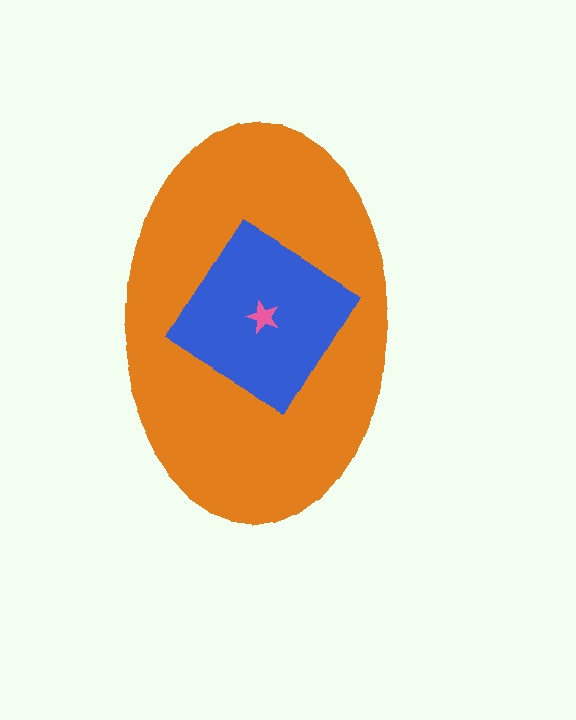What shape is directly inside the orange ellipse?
The blue diamond.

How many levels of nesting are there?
3.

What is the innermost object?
The pink star.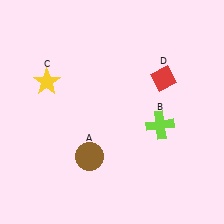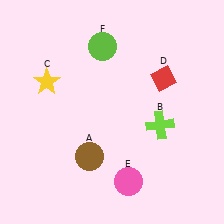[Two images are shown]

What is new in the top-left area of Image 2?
A lime circle (F) was added in the top-left area of Image 2.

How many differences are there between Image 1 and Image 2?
There are 2 differences between the two images.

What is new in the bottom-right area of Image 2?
A pink circle (E) was added in the bottom-right area of Image 2.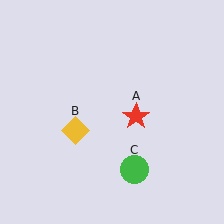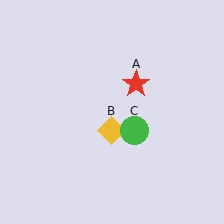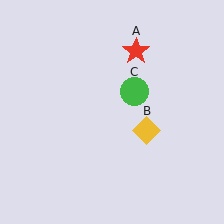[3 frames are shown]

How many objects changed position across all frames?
3 objects changed position: red star (object A), yellow diamond (object B), green circle (object C).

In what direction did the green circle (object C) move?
The green circle (object C) moved up.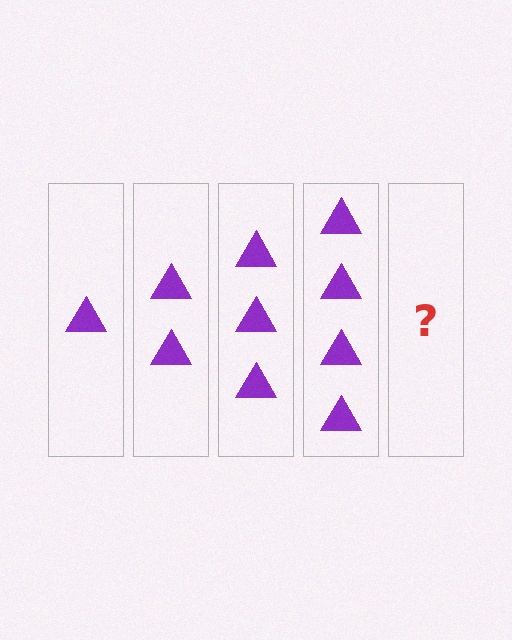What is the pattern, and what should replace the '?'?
The pattern is that each step adds one more triangle. The '?' should be 5 triangles.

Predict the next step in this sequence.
The next step is 5 triangles.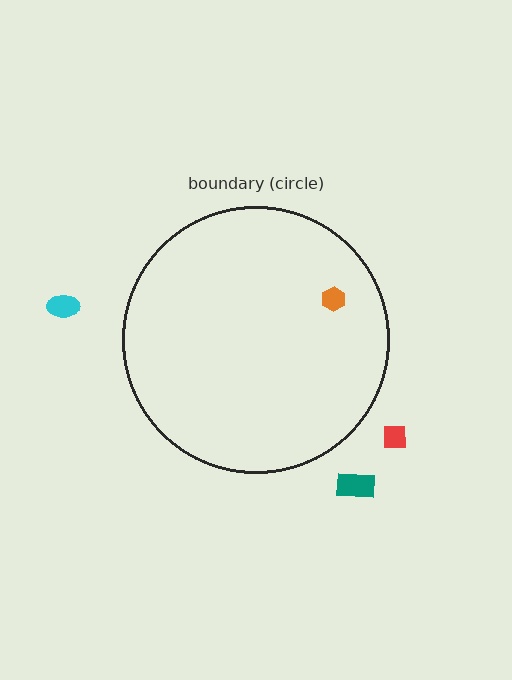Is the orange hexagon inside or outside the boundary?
Inside.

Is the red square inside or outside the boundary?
Outside.